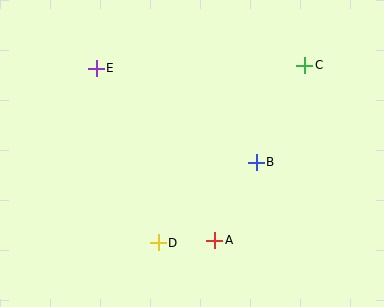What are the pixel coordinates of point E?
Point E is at (96, 68).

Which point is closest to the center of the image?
Point B at (256, 162) is closest to the center.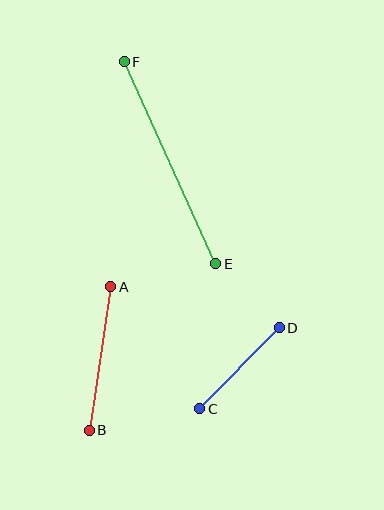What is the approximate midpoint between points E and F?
The midpoint is at approximately (170, 163) pixels.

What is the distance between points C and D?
The distance is approximately 113 pixels.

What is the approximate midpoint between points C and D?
The midpoint is at approximately (240, 368) pixels.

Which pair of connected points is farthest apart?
Points E and F are farthest apart.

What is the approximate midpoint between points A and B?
The midpoint is at approximately (100, 359) pixels.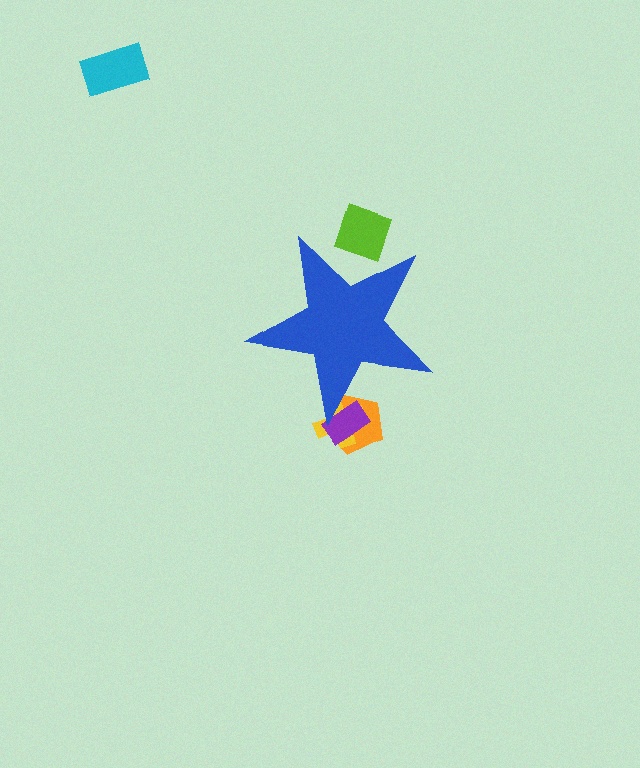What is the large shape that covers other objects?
A blue star.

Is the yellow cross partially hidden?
Yes, the yellow cross is partially hidden behind the blue star.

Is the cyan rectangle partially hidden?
No, the cyan rectangle is fully visible.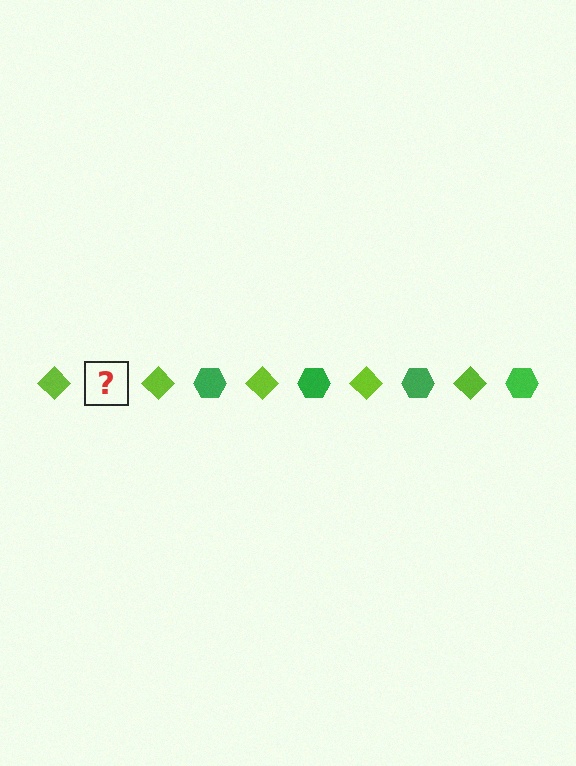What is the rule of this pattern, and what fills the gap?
The rule is that the pattern alternates between lime diamond and green hexagon. The gap should be filled with a green hexagon.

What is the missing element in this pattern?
The missing element is a green hexagon.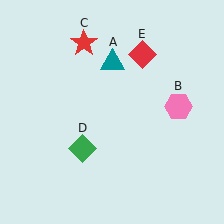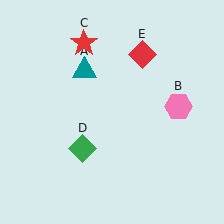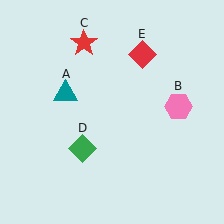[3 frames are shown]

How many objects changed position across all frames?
1 object changed position: teal triangle (object A).